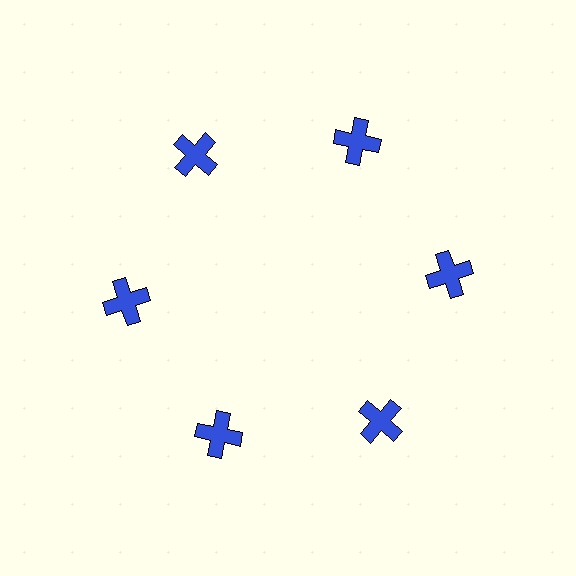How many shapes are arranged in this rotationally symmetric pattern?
There are 6 shapes, arranged in 6 groups of 1.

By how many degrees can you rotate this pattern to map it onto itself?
The pattern maps onto itself every 60 degrees of rotation.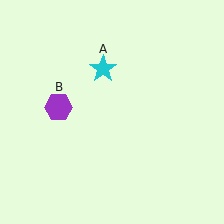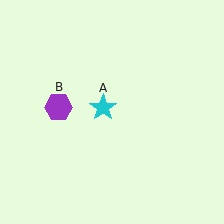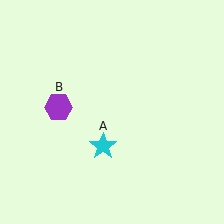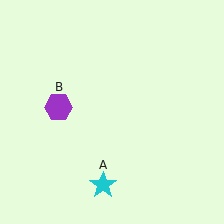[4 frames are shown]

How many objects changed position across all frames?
1 object changed position: cyan star (object A).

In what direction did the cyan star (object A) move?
The cyan star (object A) moved down.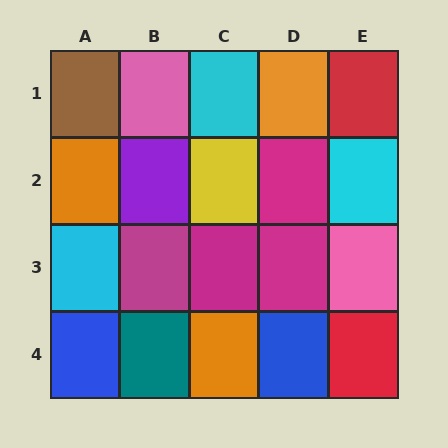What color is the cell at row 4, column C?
Orange.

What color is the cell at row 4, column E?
Red.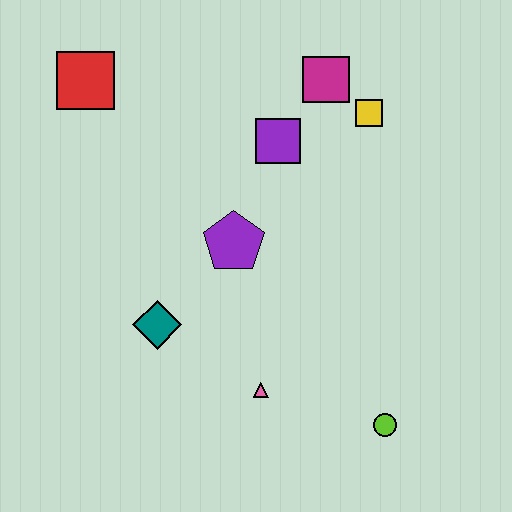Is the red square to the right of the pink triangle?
No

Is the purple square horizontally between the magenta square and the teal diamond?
Yes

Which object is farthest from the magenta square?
The lime circle is farthest from the magenta square.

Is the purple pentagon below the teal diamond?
No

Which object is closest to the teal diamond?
The purple pentagon is closest to the teal diamond.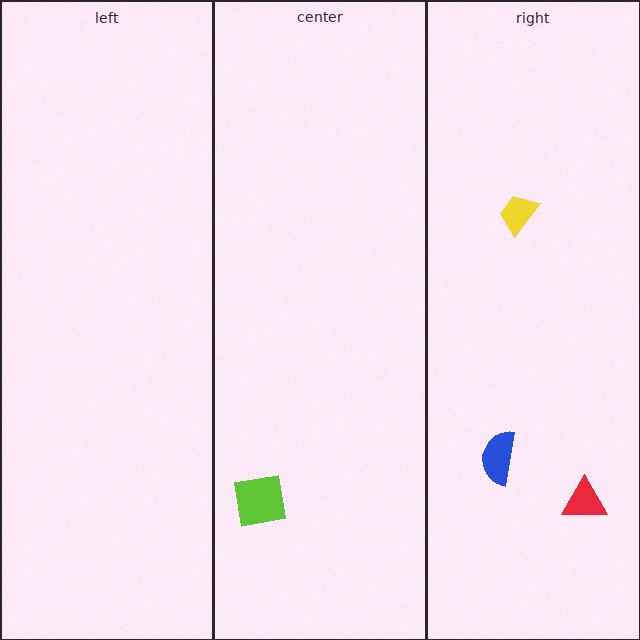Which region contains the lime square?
The center region.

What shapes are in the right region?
The yellow trapezoid, the blue semicircle, the red triangle.